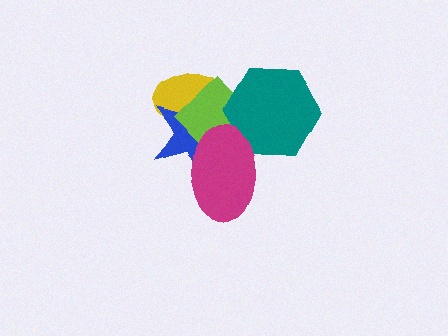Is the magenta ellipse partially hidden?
No, no other shape covers it.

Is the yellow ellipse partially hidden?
Yes, it is partially covered by another shape.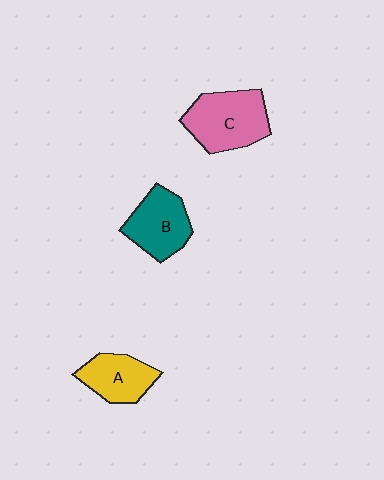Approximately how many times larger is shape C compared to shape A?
Approximately 1.5 times.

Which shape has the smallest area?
Shape A (yellow).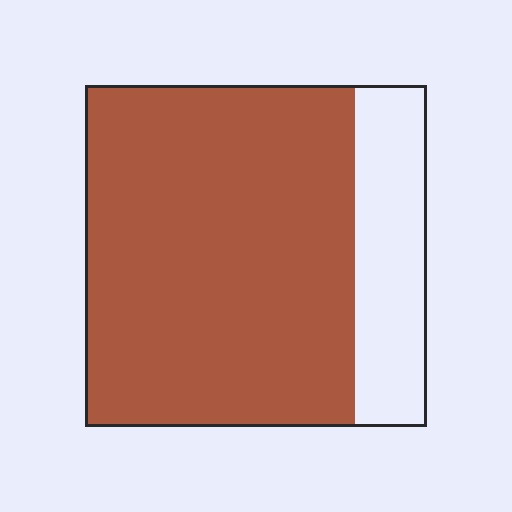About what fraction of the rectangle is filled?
About four fifths (4/5).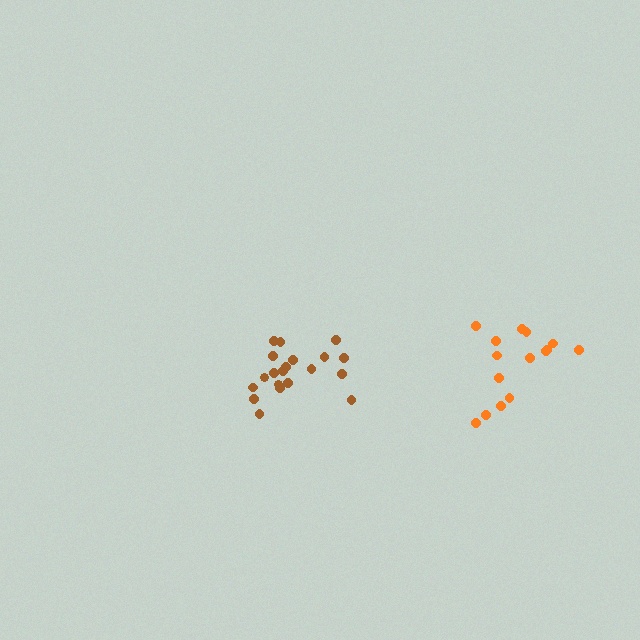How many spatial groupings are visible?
There are 2 spatial groupings.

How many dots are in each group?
Group 1: 15 dots, Group 2: 20 dots (35 total).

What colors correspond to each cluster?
The clusters are colored: orange, brown.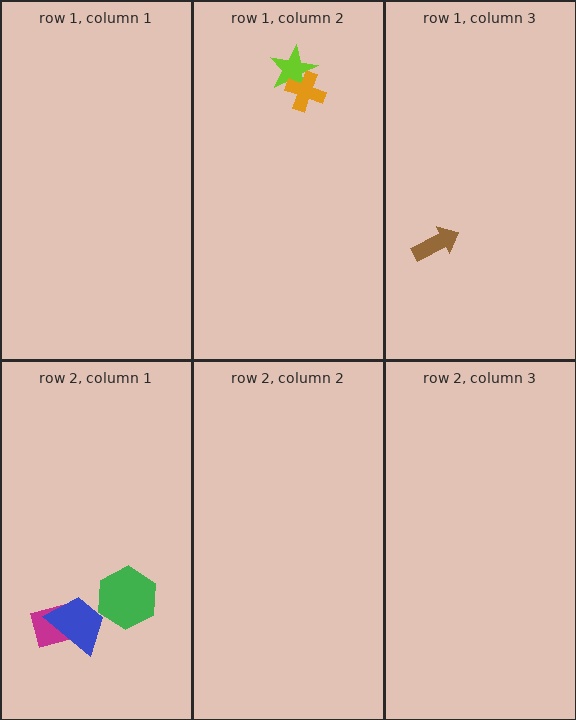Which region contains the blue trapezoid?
The row 2, column 1 region.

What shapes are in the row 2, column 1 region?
The green hexagon, the magenta square, the blue trapezoid.